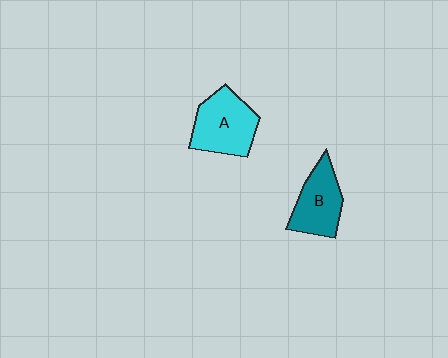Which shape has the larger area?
Shape A (cyan).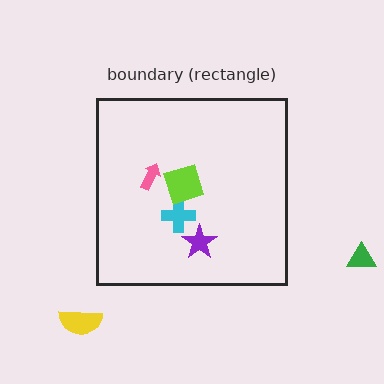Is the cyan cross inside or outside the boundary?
Inside.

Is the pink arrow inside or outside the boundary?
Inside.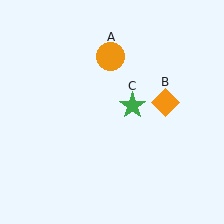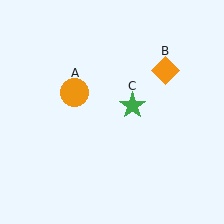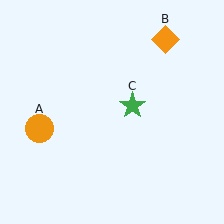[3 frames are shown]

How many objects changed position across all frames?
2 objects changed position: orange circle (object A), orange diamond (object B).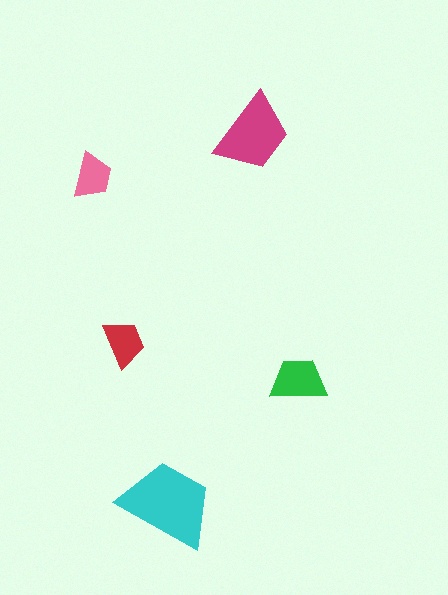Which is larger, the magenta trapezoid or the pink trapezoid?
The magenta one.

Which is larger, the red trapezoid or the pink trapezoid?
The red one.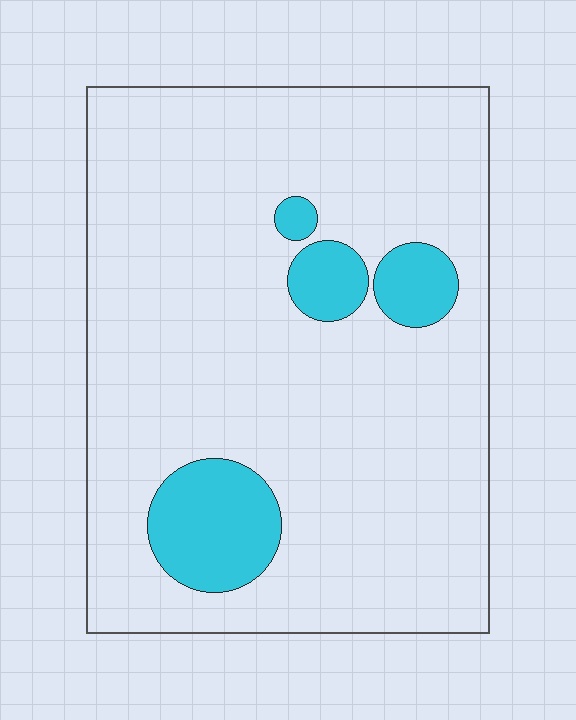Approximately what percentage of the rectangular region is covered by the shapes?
Approximately 10%.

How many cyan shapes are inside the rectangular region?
4.